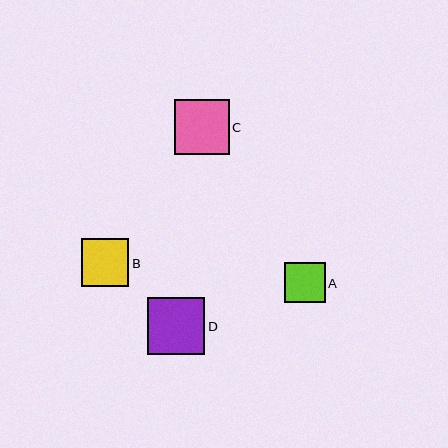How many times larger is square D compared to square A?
Square D is approximately 1.4 times the size of square A.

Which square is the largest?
Square D is the largest with a size of approximately 58 pixels.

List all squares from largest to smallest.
From largest to smallest: D, C, B, A.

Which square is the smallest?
Square A is the smallest with a size of approximately 40 pixels.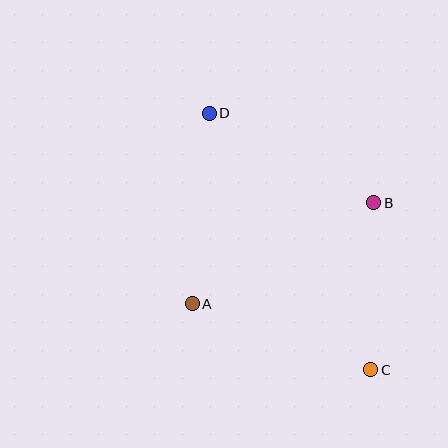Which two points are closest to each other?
Points B and C are closest to each other.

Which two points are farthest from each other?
Points C and D are farthest from each other.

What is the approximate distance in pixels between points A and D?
The distance between A and D is approximately 191 pixels.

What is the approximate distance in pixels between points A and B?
The distance between A and B is approximately 208 pixels.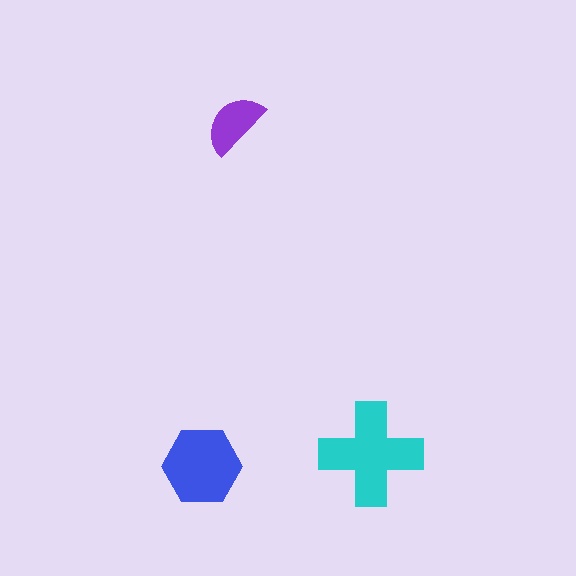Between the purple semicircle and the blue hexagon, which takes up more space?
The blue hexagon.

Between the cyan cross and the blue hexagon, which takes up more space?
The cyan cross.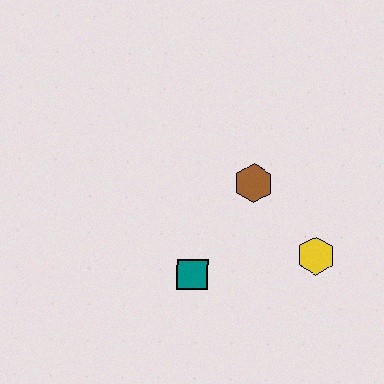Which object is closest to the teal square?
The brown hexagon is closest to the teal square.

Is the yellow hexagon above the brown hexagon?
No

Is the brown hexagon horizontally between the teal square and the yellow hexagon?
Yes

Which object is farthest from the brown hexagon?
The teal square is farthest from the brown hexagon.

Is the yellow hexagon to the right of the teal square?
Yes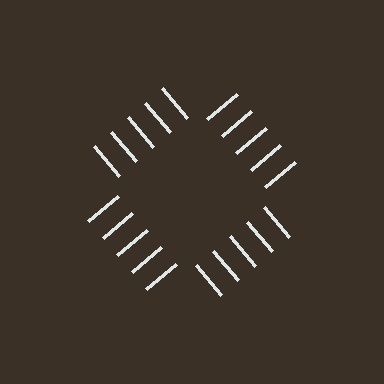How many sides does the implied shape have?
4 sides — the line-ends trace a square.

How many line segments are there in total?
20 — 5 along each of the 4 edges.